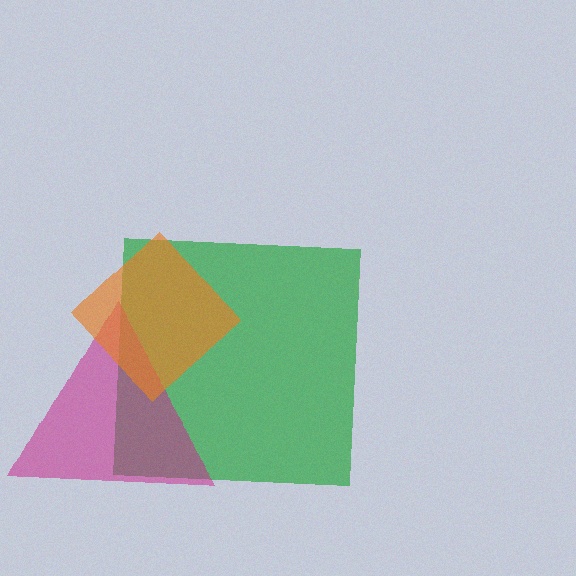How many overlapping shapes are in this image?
There are 3 overlapping shapes in the image.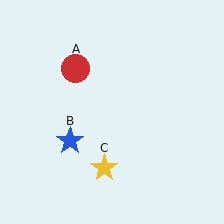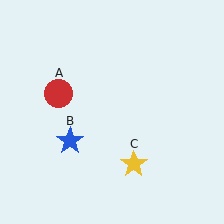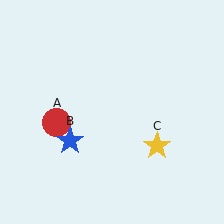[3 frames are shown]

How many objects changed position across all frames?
2 objects changed position: red circle (object A), yellow star (object C).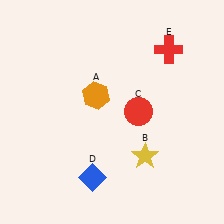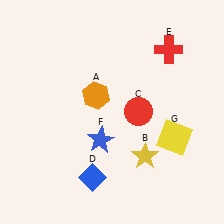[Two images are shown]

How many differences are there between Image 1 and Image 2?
There are 2 differences between the two images.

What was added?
A blue star (F), a yellow square (G) were added in Image 2.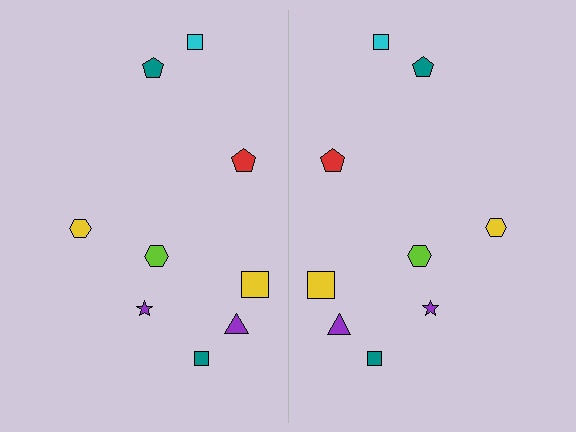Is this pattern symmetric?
Yes, this pattern has bilateral (reflection) symmetry.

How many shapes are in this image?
There are 18 shapes in this image.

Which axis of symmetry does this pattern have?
The pattern has a vertical axis of symmetry running through the center of the image.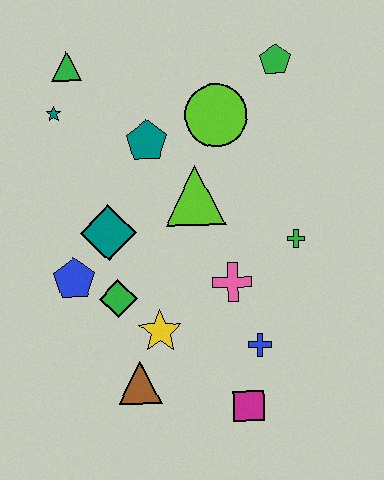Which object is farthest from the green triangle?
The magenta square is farthest from the green triangle.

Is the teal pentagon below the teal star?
Yes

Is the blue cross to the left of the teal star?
No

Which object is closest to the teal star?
The green triangle is closest to the teal star.